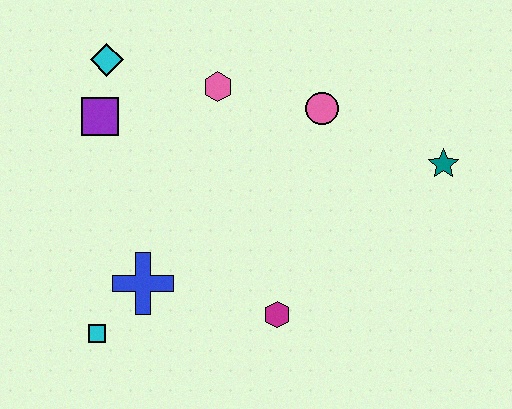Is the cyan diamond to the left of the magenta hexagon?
Yes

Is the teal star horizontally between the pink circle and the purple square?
No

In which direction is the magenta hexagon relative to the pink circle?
The magenta hexagon is below the pink circle.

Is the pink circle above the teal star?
Yes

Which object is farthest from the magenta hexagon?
The cyan diamond is farthest from the magenta hexagon.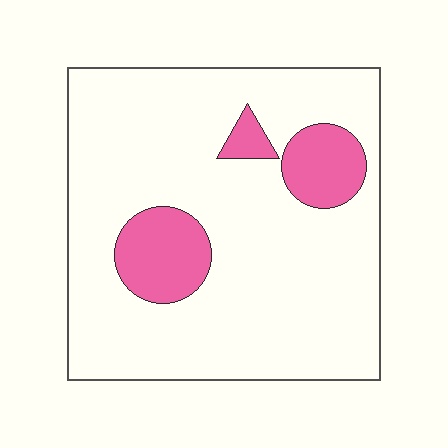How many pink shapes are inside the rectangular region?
3.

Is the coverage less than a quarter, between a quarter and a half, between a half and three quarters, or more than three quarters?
Less than a quarter.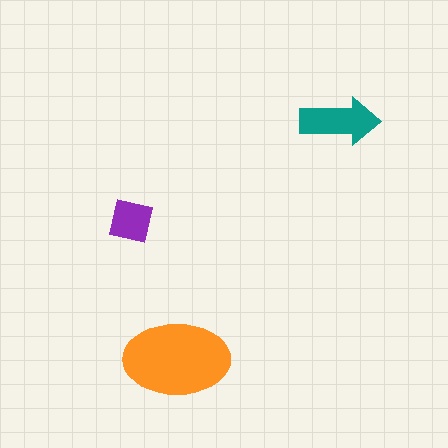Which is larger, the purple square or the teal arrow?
The teal arrow.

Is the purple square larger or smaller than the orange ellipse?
Smaller.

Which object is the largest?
The orange ellipse.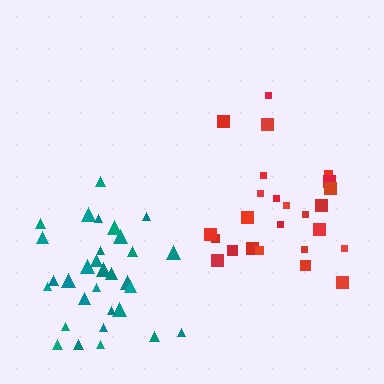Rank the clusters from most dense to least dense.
teal, red.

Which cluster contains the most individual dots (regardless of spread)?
Teal (31).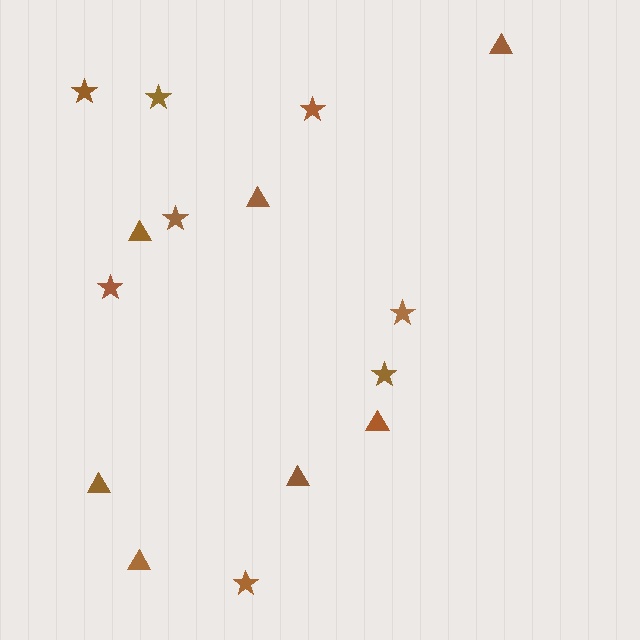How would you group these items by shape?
There are 2 groups: one group of stars (8) and one group of triangles (7).